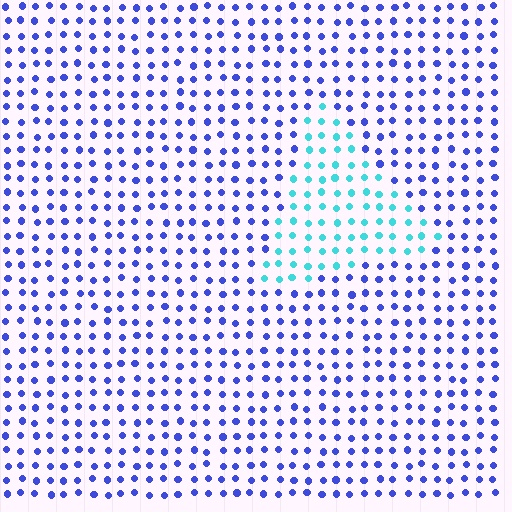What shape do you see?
I see a triangle.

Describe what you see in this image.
The image is filled with small blue elements in a uniform arrangement. A triangle-shaped region is visible where the elements are tinted to a slightly different hue, forming a subtle color boundary.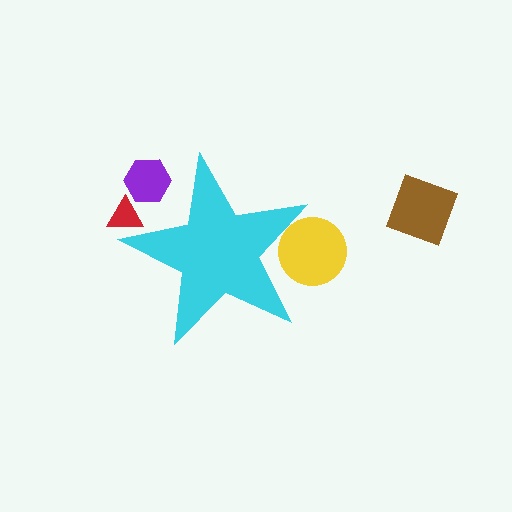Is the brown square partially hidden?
No, the brown square is fully visible.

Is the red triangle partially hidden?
Yes, the red triangle is partially hidden behind the cyan star.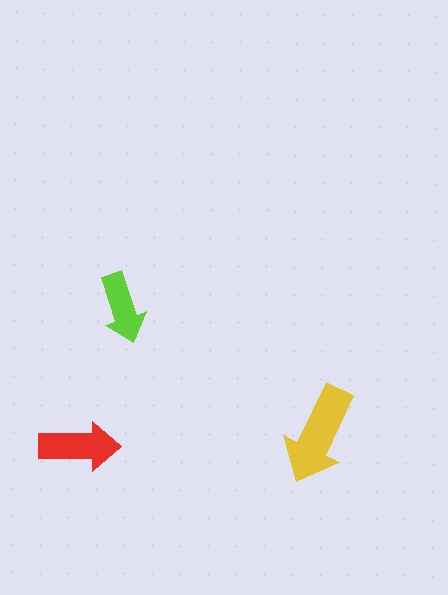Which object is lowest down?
The red arrow is bottommost.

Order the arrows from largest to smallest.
the yellow one, the red one, the lime one.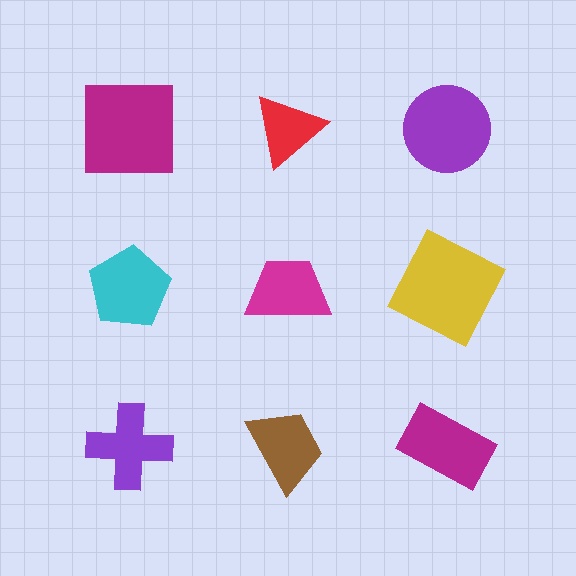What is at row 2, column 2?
A magenta trapezoid.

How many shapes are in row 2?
3 shapes.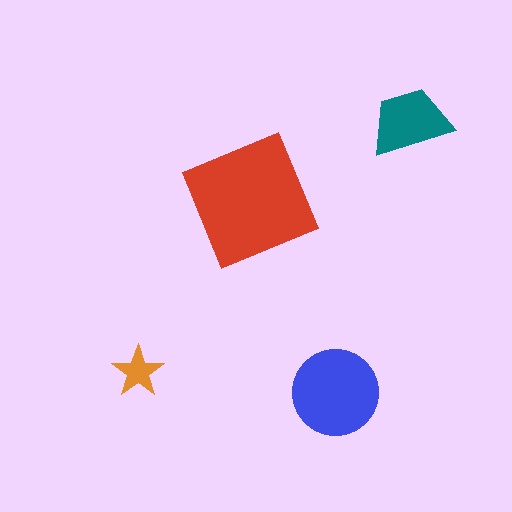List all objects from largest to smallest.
The red square, the blue circle, the teal trapezoid, the orange star.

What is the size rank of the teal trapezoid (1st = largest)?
3rd.